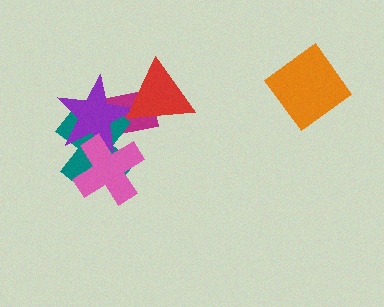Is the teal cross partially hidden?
Yes, it is partially covered by another shape.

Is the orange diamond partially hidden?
No, no other shape covers it.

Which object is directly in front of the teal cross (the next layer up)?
The purple star is directly in front of the teal cross.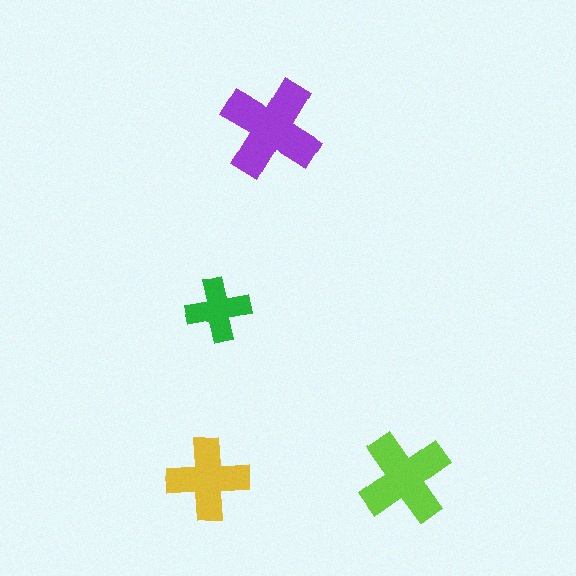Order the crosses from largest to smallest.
the purple one, the lime one, the yellow one, the green one.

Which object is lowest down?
The yellow cross is bottommost.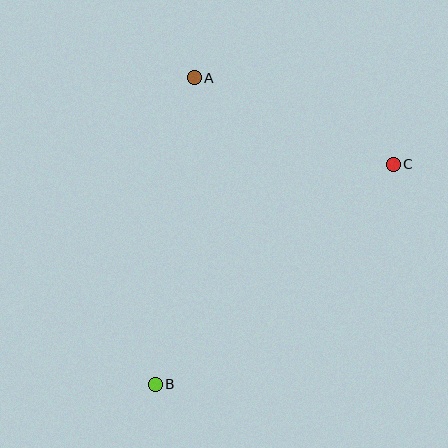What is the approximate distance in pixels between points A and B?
The distance between A and B is approximately 309 pixels.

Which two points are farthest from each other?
Points B and C are farthest from each other.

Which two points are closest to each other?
Points A and C are closest to each other.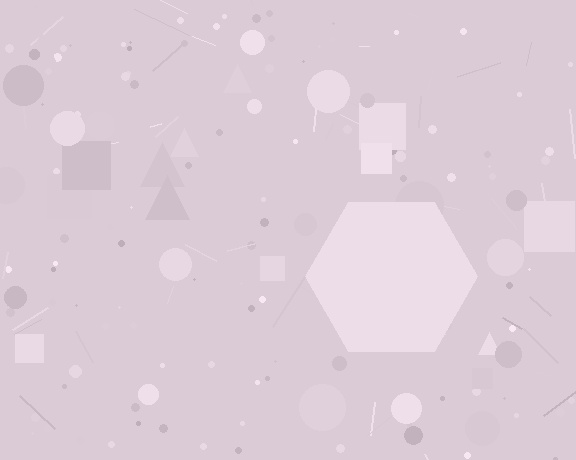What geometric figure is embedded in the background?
A hexagon is embedded in the background.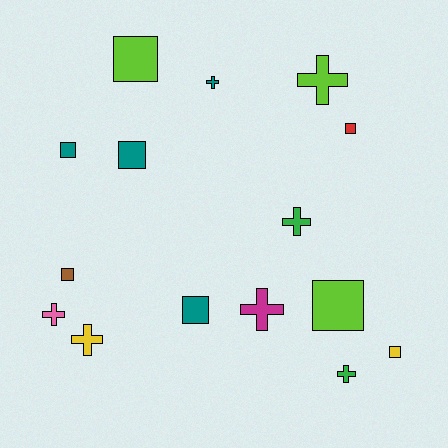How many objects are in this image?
There are 15 objects.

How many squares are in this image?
There are 8 squares.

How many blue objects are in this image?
There are no blue objects.